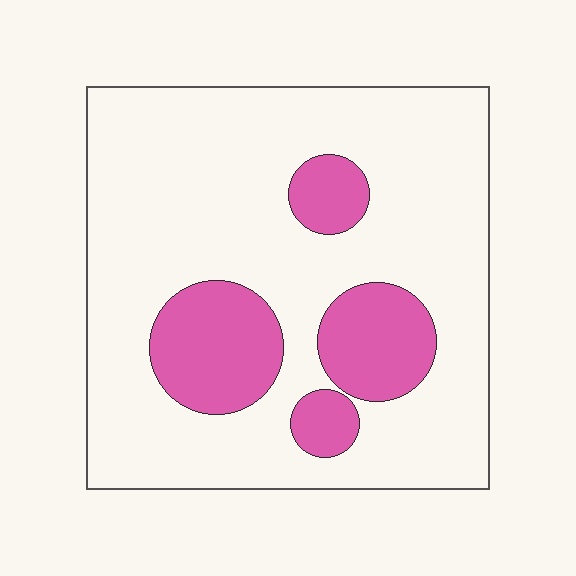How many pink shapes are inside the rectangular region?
4.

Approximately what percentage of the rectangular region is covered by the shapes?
Approximately 20%.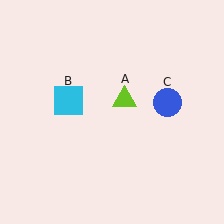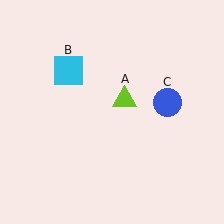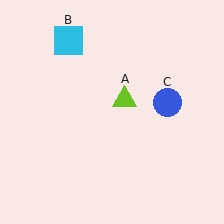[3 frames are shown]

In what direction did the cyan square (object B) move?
The cyan square (object B) moved up.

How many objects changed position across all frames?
1 object changed position: cyan square (object B).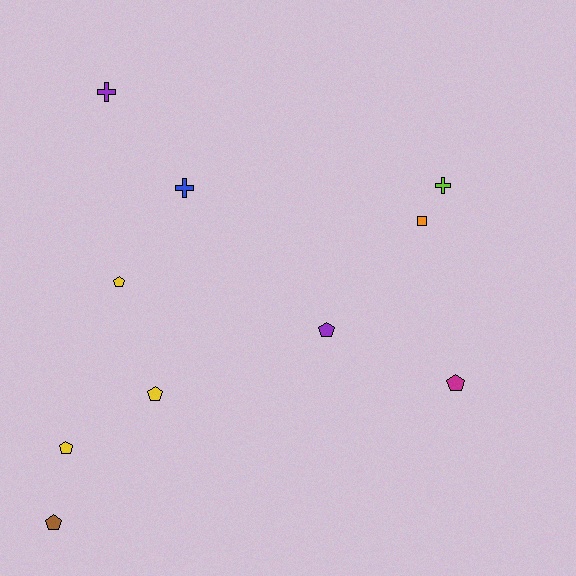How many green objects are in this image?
There are no green objects.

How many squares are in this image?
There is 1 square.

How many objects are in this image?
There are 10 objects.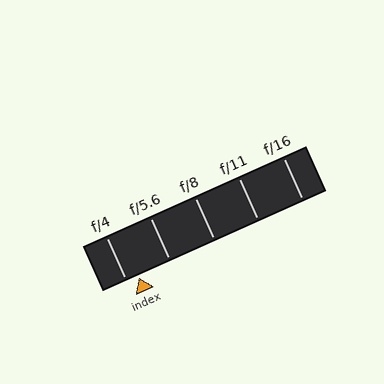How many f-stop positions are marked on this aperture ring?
There are 5 f-stop positions marked.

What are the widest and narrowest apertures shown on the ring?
The widest aperture shown is f/4 and the narrowest is f/16.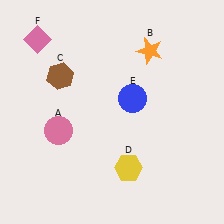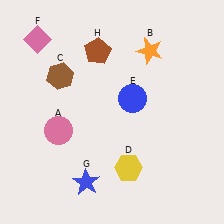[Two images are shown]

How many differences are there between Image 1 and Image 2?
There are 2 differences between the two images.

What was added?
A blue star (G), a brown pentagon (H) were added in Image 2.